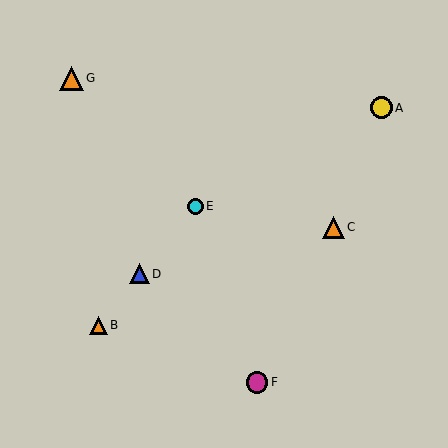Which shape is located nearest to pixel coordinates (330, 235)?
The orange triangle (labeled C) at (333, 227) is nearest to that location.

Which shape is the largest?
The orange triangle (labeled G) is the largest.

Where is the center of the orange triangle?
The center of the orange triangle is at (98, 325).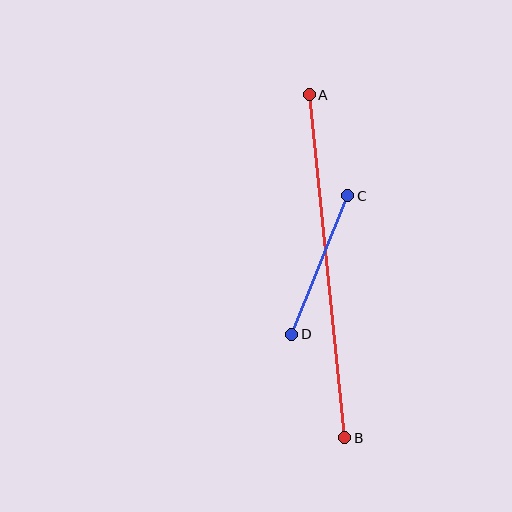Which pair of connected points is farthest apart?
Points A and B are farthest apart.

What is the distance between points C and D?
The distance is approximately 149 pixels.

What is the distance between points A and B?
The distance is approximately 345 pixels.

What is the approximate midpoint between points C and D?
The midpoint is at approximately (320, 265) pixels.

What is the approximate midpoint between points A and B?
The midpoint is at approximately (327, 266) pixels.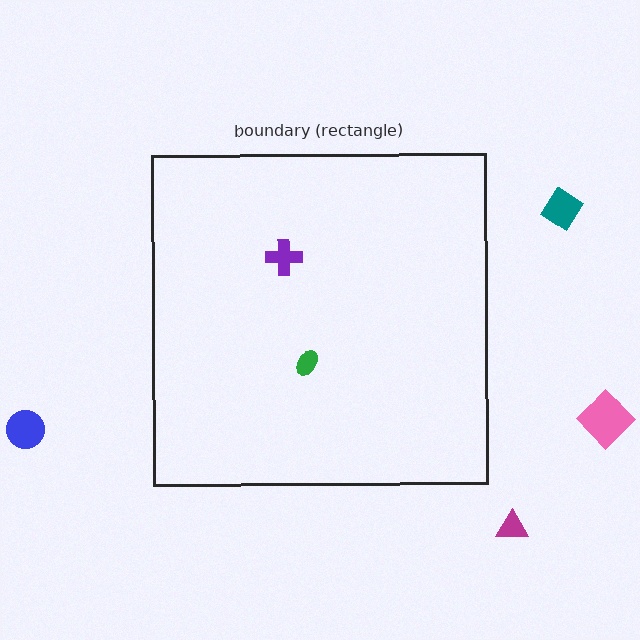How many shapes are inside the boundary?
2 inside, 4 outside.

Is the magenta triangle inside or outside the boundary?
Outside.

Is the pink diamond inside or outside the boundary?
Outside.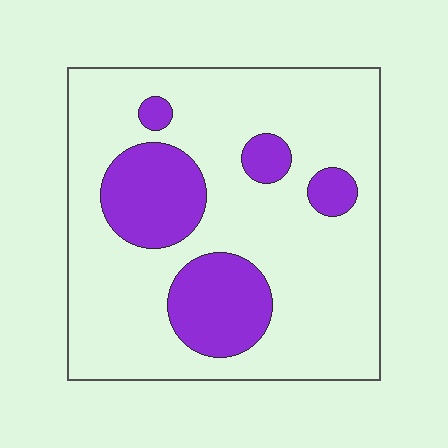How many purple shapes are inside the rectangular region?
5.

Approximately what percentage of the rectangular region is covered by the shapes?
Approximately 25%.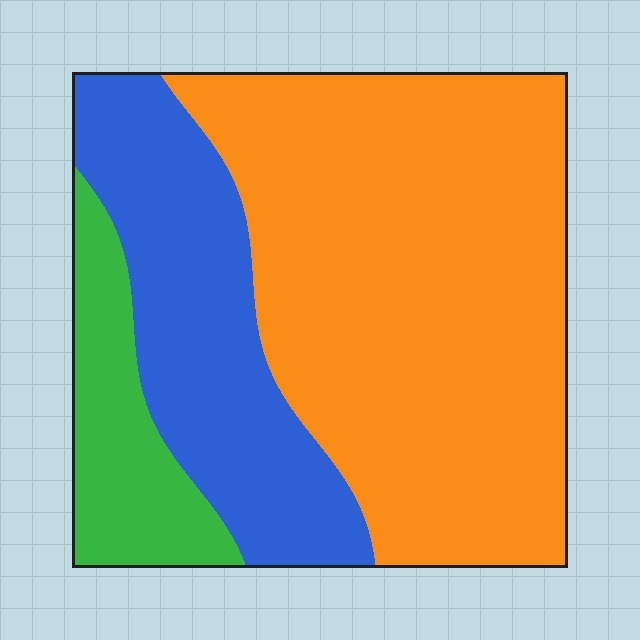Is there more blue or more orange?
Orange.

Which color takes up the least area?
Green, at roughly 15%.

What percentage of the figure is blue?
Blue takes up about one quarter (1/4) of the figure.